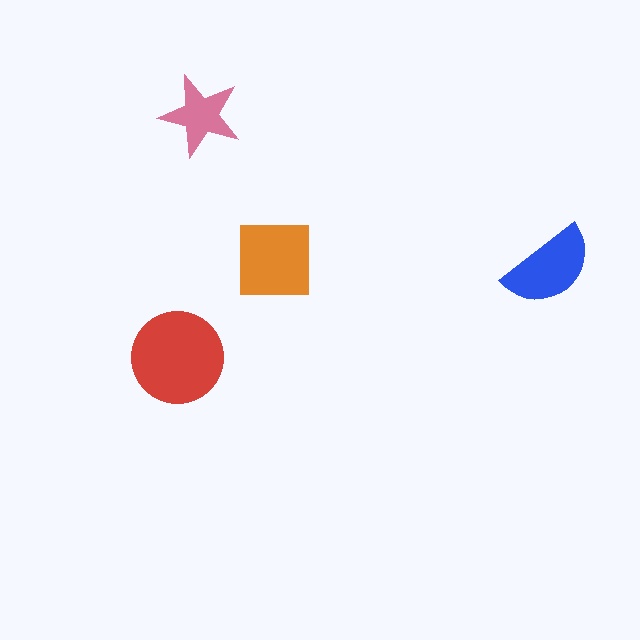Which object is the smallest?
The pink star.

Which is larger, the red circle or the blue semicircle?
The red circle.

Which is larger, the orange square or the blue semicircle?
The orange square.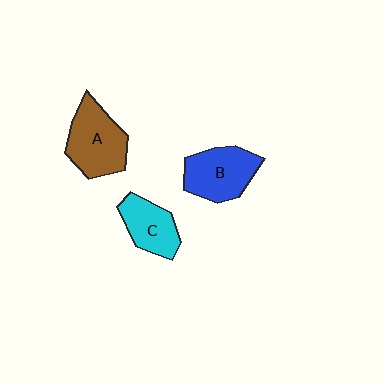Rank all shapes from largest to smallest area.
From largest to smallest: A (brown), B (blue), C (cyan).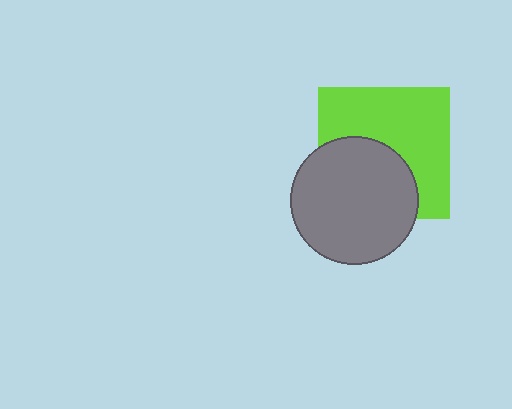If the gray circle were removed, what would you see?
You would see the complete lime square.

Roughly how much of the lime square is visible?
About half of it is visible (roughly 57%).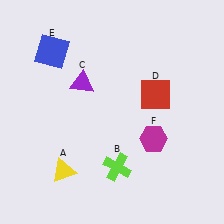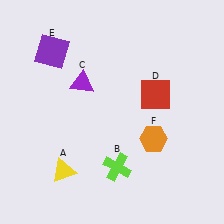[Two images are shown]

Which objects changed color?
E changed from blue to purple. F changed from magenta to orange.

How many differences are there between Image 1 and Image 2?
There are 2 differences between the two images.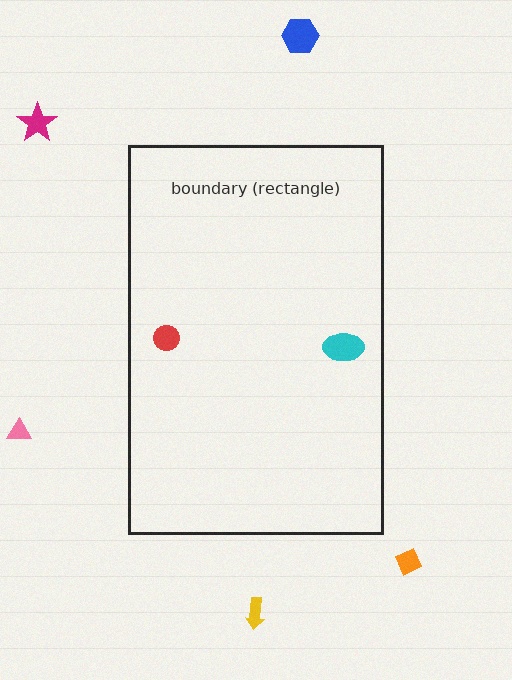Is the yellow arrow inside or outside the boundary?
Outside.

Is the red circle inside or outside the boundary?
Inside.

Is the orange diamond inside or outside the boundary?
Outside.